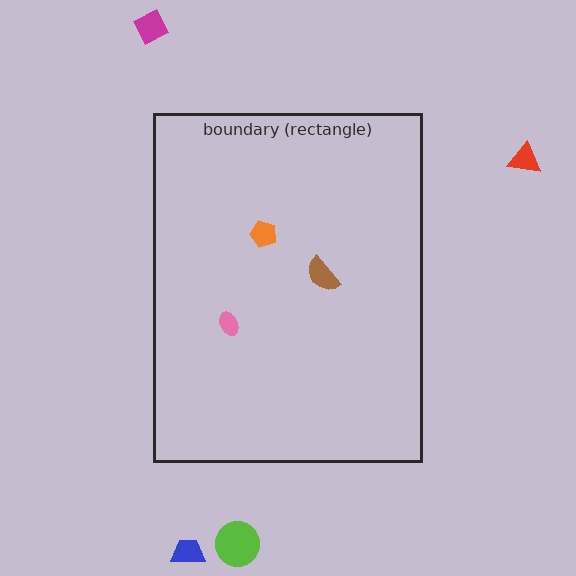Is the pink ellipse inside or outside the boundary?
Inside.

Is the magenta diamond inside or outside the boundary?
Outside.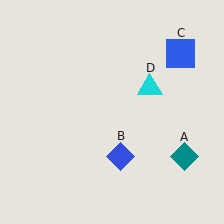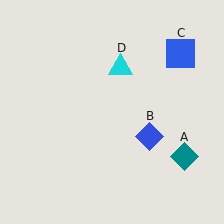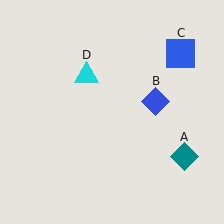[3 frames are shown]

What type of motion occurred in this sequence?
The blue diamond (object B), cyan triangle (object D) rotated counterclockwise around the center of the scene.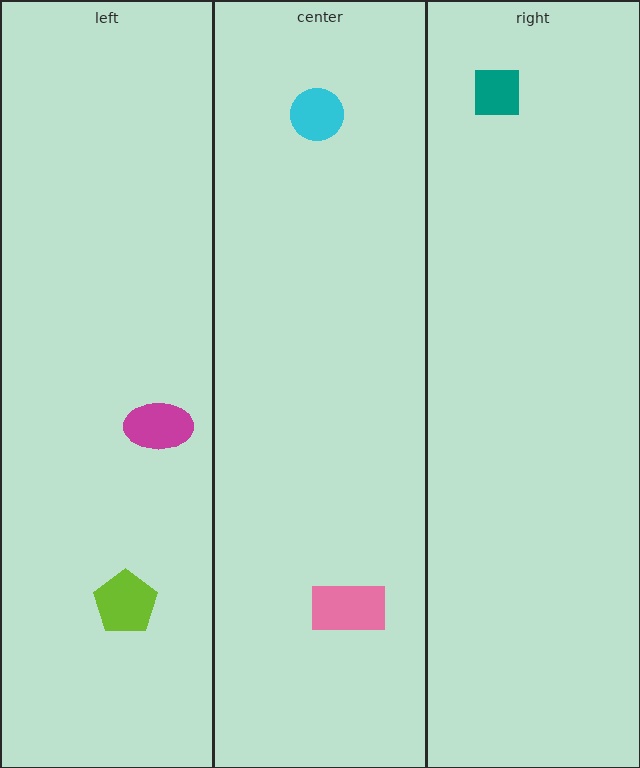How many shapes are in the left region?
2.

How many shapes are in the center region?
2.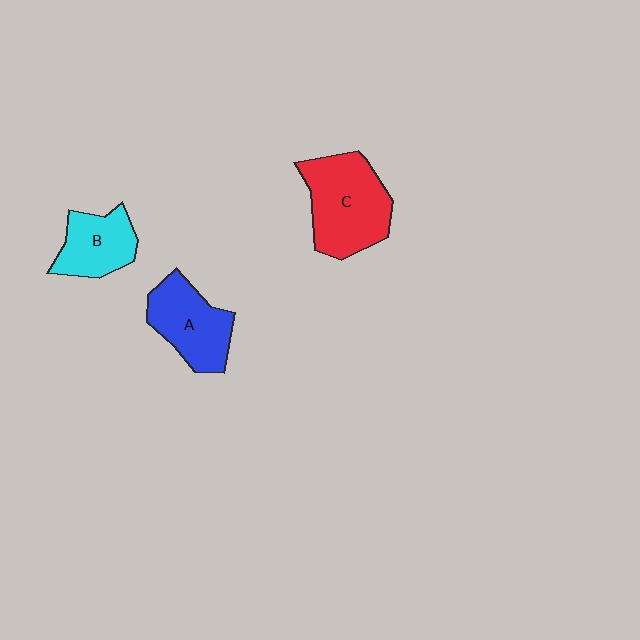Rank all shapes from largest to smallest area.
From largest to smallest: C (red), A (blue), B (cyan).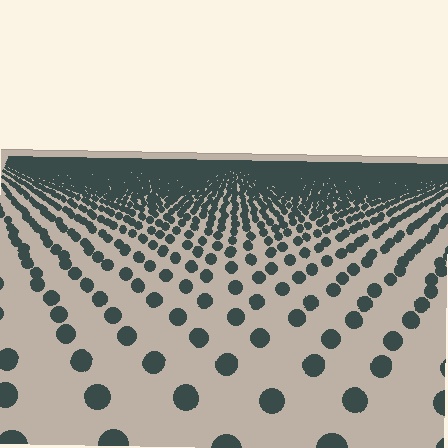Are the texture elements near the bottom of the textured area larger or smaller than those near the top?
Larger. Near the bottom, elements are closer to the viewer and appear at a bigger on-screen size.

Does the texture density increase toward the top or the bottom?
Density increases toward the top.